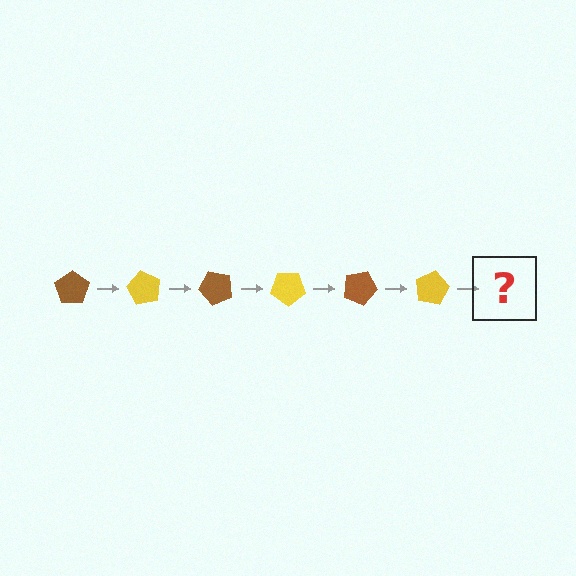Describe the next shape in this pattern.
It should be a brown pentagon, rotated 360 degrees from the start.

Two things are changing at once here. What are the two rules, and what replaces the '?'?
The two rules are that it rotates 60 degrees each step and the color cycles through brown and yellow. The '?' should be a brown pentagon, rotated 360 degrees from the start.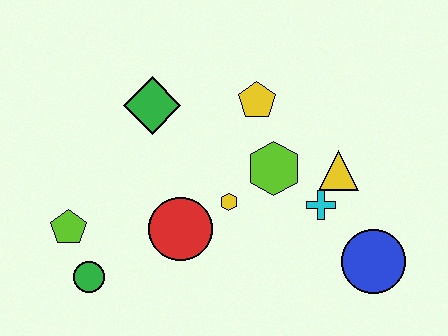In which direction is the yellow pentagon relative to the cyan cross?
The yellow pentagon is above the cyan cross.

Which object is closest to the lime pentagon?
The green circle is closest to the lime pentagon.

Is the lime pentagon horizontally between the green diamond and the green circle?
No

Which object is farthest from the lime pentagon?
The blue circle is farthest from the lime pentagon.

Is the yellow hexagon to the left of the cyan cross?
Yes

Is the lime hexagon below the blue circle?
No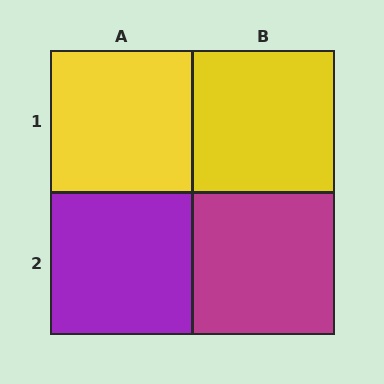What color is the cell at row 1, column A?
Yellow.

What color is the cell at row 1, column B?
Yellow.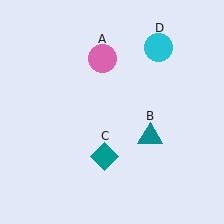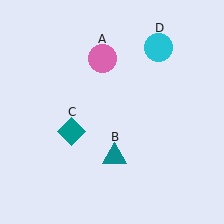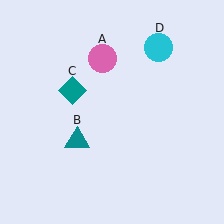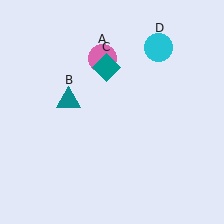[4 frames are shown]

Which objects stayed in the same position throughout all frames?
Pink circle (object A) and cyan circle (object D) remained stationary.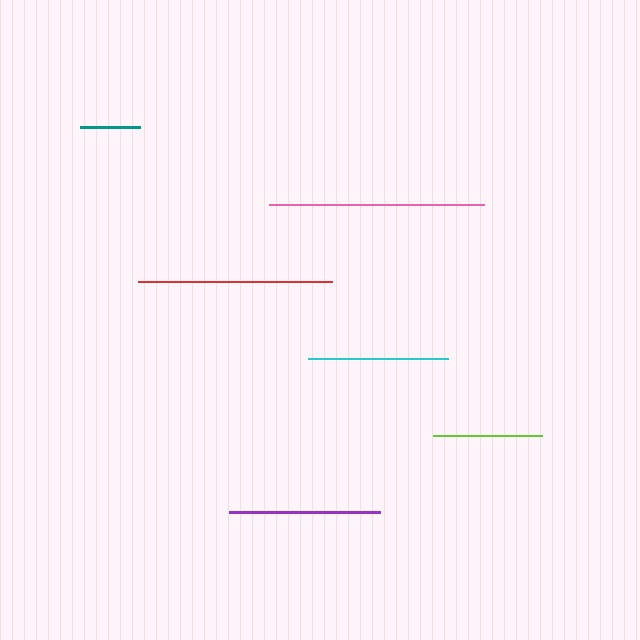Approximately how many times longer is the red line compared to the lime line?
The red line is approximately 1.8 times the length of the lime line.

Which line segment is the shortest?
The teal line is the shortest at approximately 60 pixels.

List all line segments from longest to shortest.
From longest to shortest: pink, red, purple, cyan, lime, teal.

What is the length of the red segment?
The red segment is approximately 194 pixels long.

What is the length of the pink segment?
The pink segment is approximately 215 pixels long.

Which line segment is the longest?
The pink line is the longest at approximately 215 pixels.